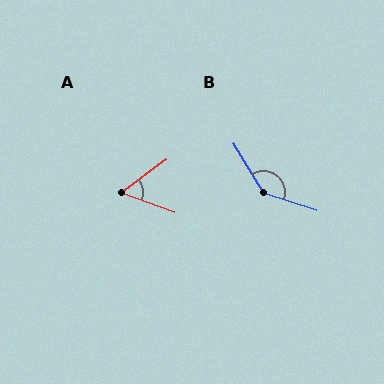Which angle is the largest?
B, at approximately 140 degrees.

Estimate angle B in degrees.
Approximately 140 degrees.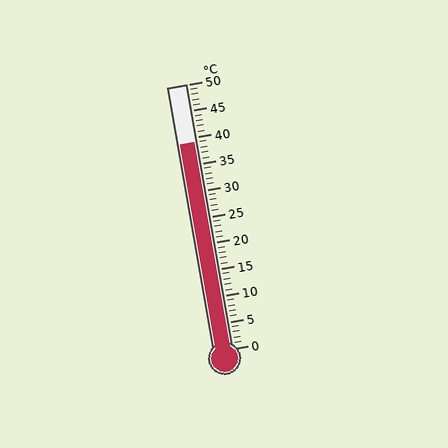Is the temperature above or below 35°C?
The temperature is above 35°C.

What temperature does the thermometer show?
The thermometer shows approximately 39°C.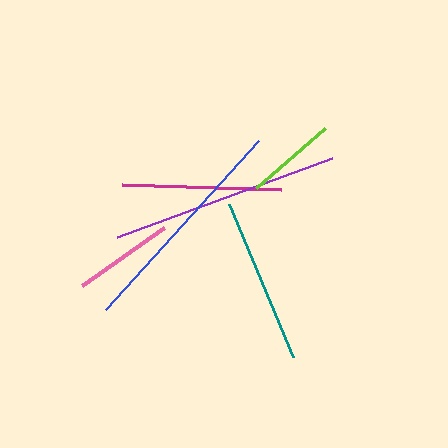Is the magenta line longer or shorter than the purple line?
The purple line is longer than the magenta line.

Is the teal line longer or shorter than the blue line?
The blue line is longer than the teal line.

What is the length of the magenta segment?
The magenta segment is approximately 159 pixels long.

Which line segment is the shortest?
The lime line is the shortest at approximately 92 pixels.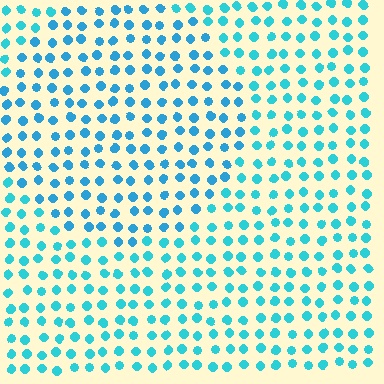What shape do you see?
I see a circle.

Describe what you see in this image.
The image is filled with small cyan elements in a uniform arrangement. A circle-shaped region is visible where the elements are tinted to a slightly different hue, forming a subtle color boundary.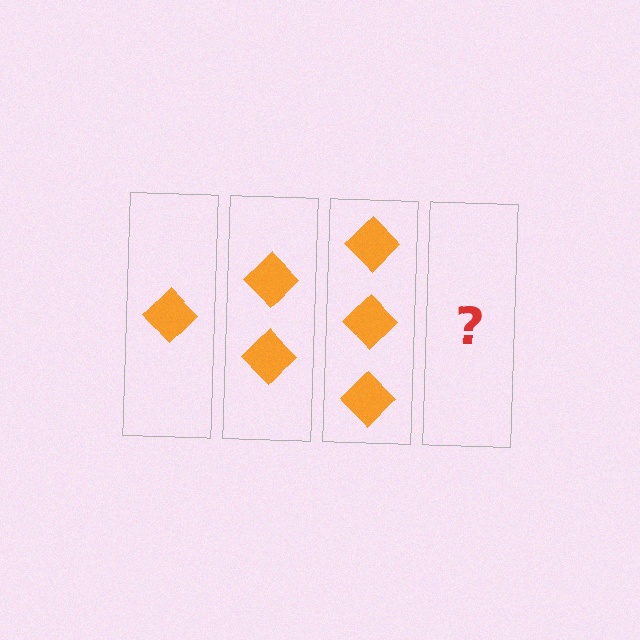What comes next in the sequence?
The next element should be 4 diamonds.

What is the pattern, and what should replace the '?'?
The pattern is that each step adds one more diamond. The '?' should be 4 diamonds.